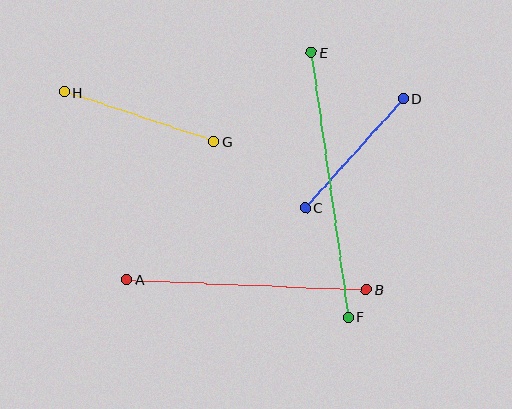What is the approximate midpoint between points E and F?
The midpoint is at approximately (330, 185) pixels.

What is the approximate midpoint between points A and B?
The midpoint is at approximately (246, 284) pixels.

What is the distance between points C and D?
The distance is approximately 147 pixels.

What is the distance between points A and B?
The distance is approximately 240 pixels.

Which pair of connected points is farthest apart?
Points E and F are farthest apart.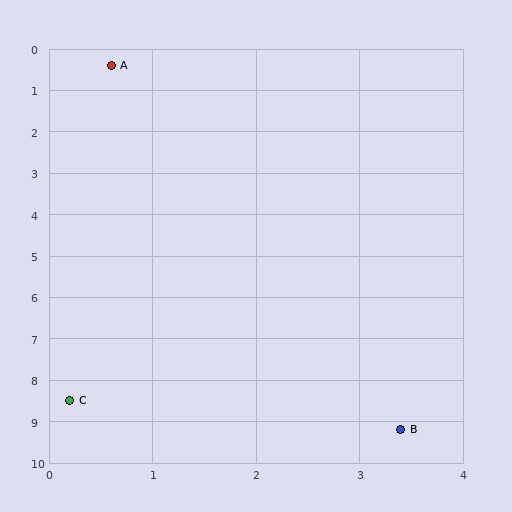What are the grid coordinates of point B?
Point B is at approximately (3.4, 9.2).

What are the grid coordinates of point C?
Point C is at approximately (0.2, 8.5).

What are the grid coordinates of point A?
Point A is at approximately (0.6, 0.4).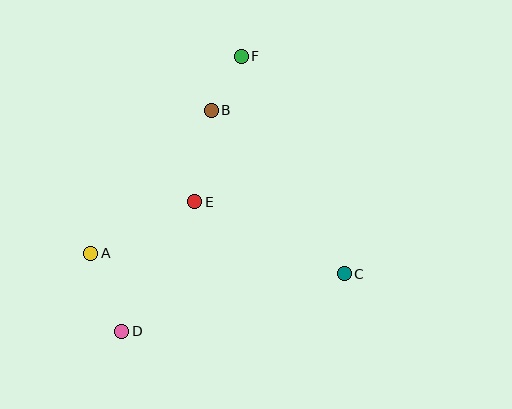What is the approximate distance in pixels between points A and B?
The distance between A and B is approximately 187 pixels.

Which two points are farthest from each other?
Points D and F are farthest from each other.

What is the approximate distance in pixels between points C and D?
The distance between C and D is approximately 230 pixels.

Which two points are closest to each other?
Points B and F are closest to each other.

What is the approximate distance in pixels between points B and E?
The distance between B and E is approximately 93 pixels.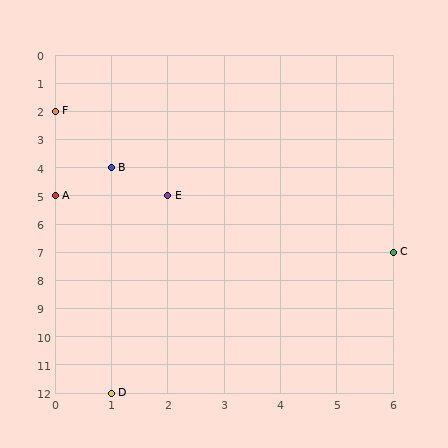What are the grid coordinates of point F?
Point F is at grid coordinates (0, 2).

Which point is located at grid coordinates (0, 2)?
Point F is at (0, 2).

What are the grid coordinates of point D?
Point D is at grid coordinates (1, 12).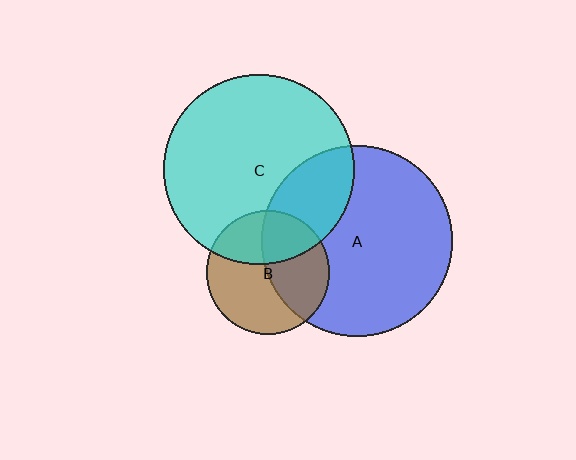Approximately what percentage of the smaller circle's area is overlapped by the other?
Approximately 45%.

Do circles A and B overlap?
Yes.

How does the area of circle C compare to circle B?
Approximately 2.4 times.